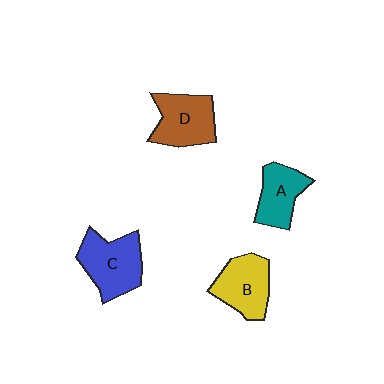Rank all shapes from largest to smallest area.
From largest to smallest: C (blue), D (brown), B (yellow), A (teal).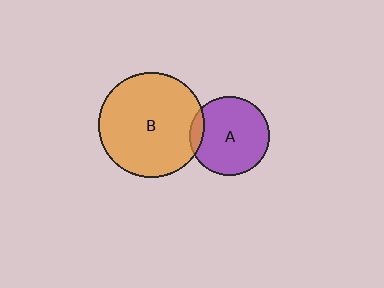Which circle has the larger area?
Circle B (orange).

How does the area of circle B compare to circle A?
Approximately 1.8 times.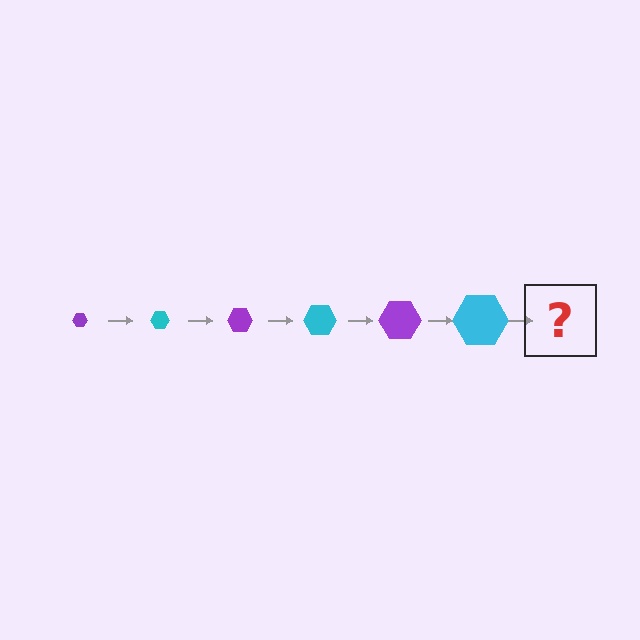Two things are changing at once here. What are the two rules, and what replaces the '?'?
The two rules are that the hexagon grows larger each step and the color cycles through purple and cyan. The '?' should be a purple hexagon, larger than the previous one.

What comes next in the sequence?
The next element should be a purple hexagon, larger than the previous one.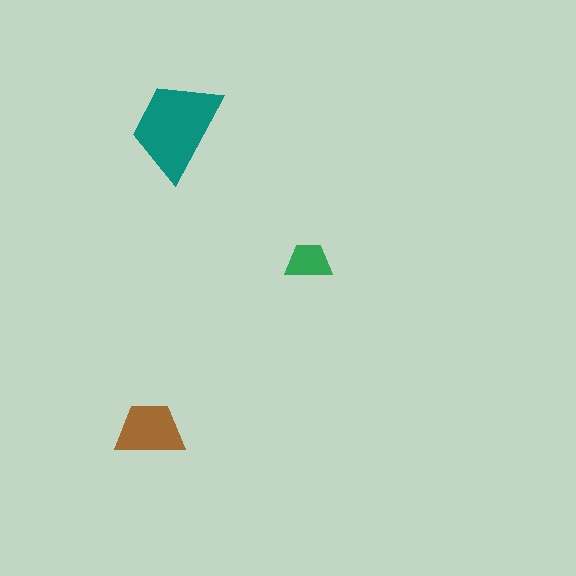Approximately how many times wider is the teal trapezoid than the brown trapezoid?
About 1.5 times wider.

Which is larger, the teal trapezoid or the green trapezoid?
The teal one.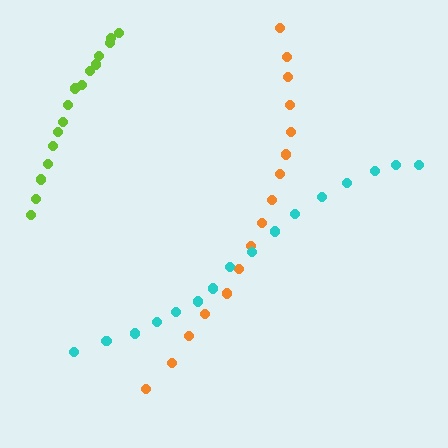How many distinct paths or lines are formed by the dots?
There are 3 distinct paths.